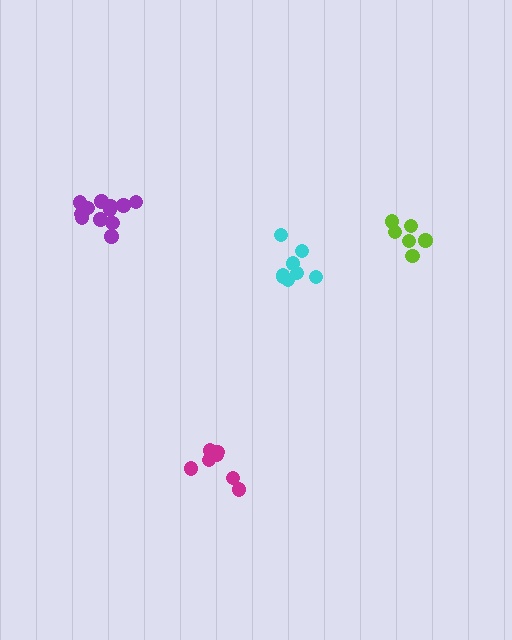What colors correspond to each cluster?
The clusters are colored: cyan, purple, magenta, lime.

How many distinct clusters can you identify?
There are 4 distinct clusters.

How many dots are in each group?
Group 1: 8 dots, Group 2: 12 dots, Group 3: 7 dots, Group 4: 6 dots (33 total).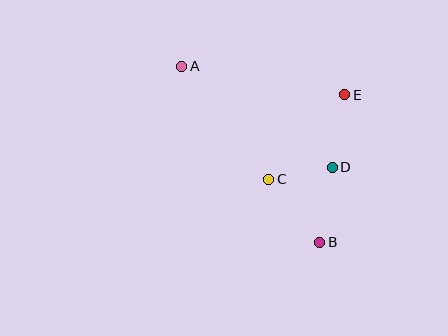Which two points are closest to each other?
Points C and D are closest to each other.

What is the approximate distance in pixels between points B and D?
The distance between B and D is approximately 76 pixels.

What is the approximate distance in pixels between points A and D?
The distance between A and D is approximately 181 pixels.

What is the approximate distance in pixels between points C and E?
The distance between C and E is approximately 114 pixels.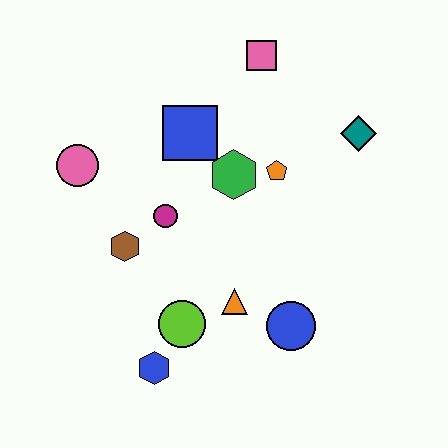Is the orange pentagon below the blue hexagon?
No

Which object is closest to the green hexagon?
The orange pentagon is closest to the green hexagon.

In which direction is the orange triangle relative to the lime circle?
The orange triangle is to the right of the lime circle.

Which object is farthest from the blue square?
The blue hexagon is farthest from the blue square.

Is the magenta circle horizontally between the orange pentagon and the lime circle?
No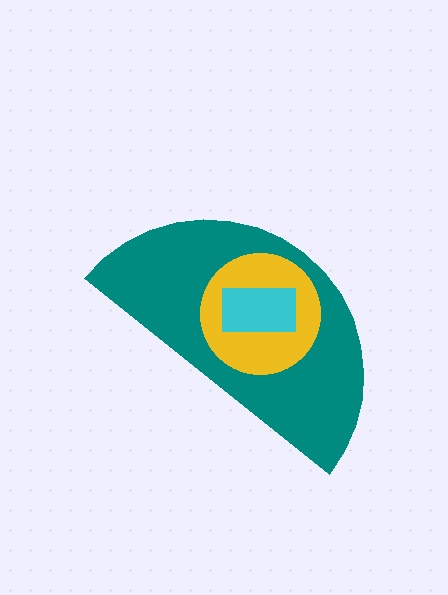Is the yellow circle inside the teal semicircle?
Yes.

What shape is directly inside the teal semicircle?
The yellow circle.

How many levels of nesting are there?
3.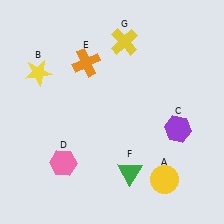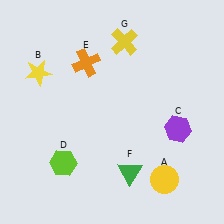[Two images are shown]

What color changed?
The hexagon (D) changed from pink in Image 1 to lime in Image 2.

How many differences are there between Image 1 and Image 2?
There is 1 difference between the two images.